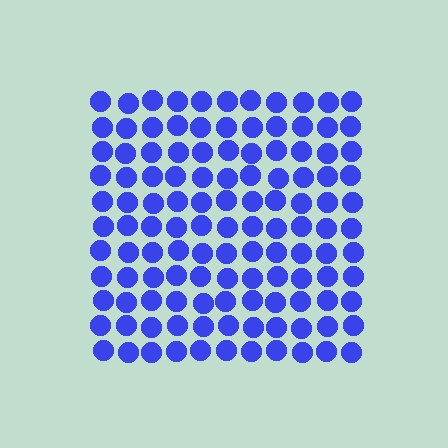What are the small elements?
The small elements are circles.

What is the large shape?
The large shape is a square.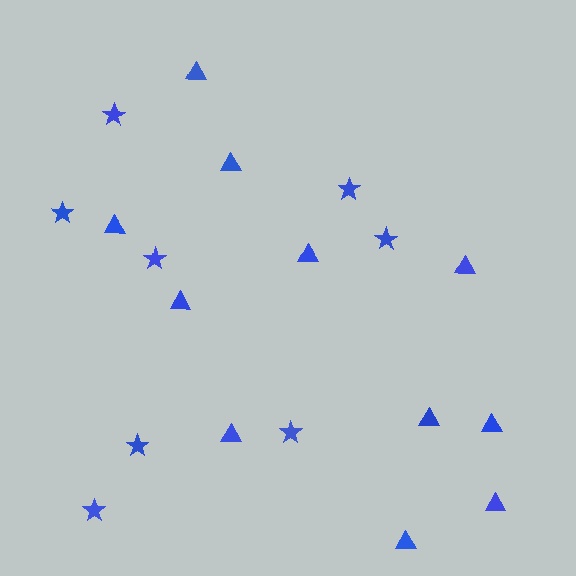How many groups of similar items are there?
There are 2 groups: one group of triangles (11) and one group of stars (8).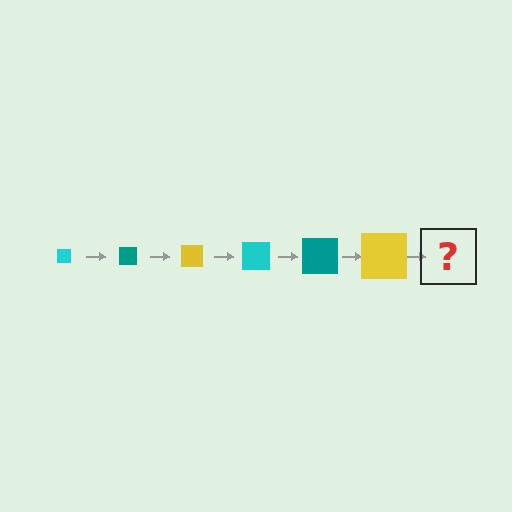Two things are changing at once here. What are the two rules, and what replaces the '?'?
The two rules are that the square grows larger each step and the color cycles through cyan, teal, and yellow. The '?' should be a cyan square, larger than the previous one.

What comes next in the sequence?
The next element should be a cyan square, larger than the previous one.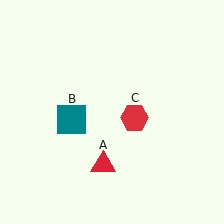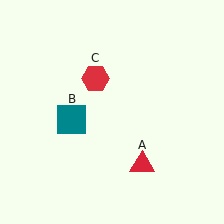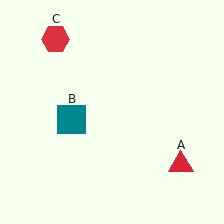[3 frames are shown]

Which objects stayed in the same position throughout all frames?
Teal square (object B) remained stationary.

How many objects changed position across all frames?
2 objects changed position: red triangle (object A), red hexagon (object C).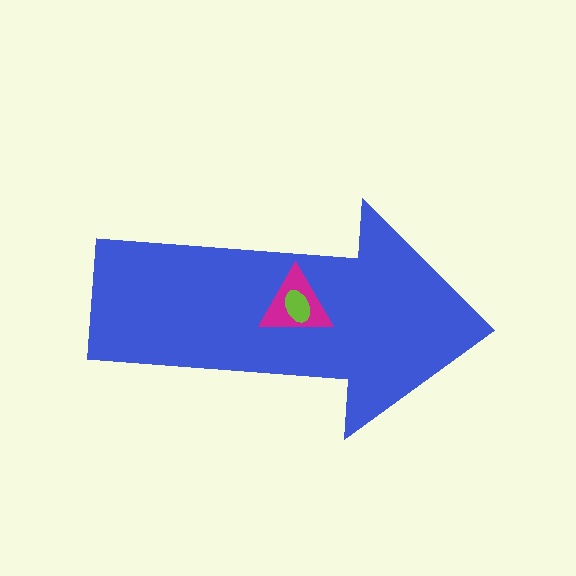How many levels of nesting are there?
3.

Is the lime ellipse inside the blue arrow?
Yes.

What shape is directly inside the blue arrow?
The magenta triangle.